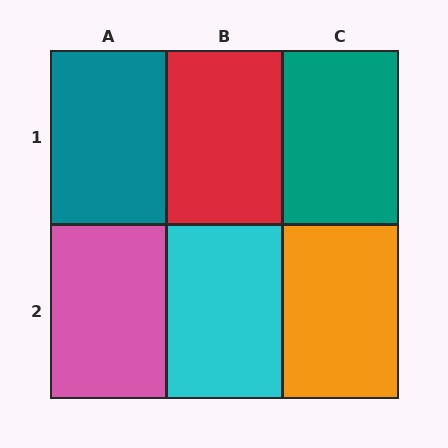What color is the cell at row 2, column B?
Cyan.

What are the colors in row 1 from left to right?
Teal, red, teal.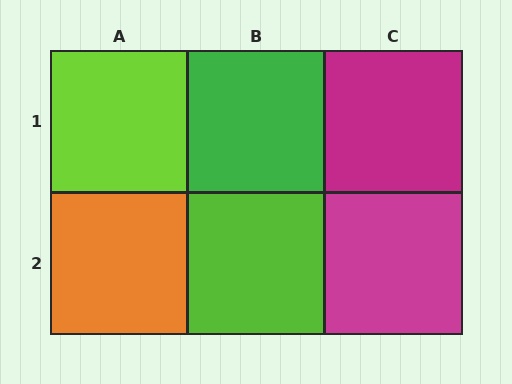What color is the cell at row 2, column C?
Magenta.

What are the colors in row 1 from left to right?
Lime, green, magenta.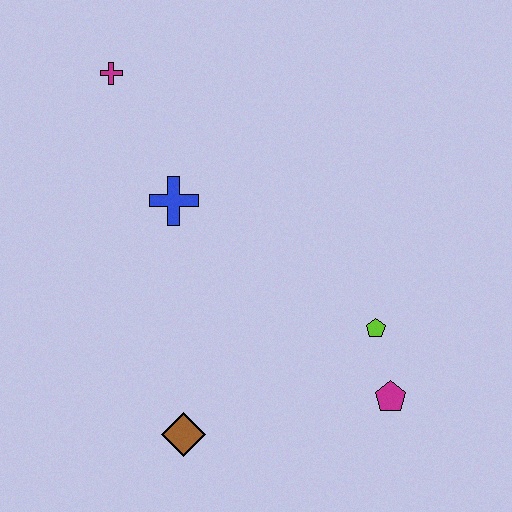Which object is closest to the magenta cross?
The blue cross is closest to the magenta cross.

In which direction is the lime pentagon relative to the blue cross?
The lime pentagon is to the right of the blue cross.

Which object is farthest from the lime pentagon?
The magenta cross is farthest from the lime pentagon.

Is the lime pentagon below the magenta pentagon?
No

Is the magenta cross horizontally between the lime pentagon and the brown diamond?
No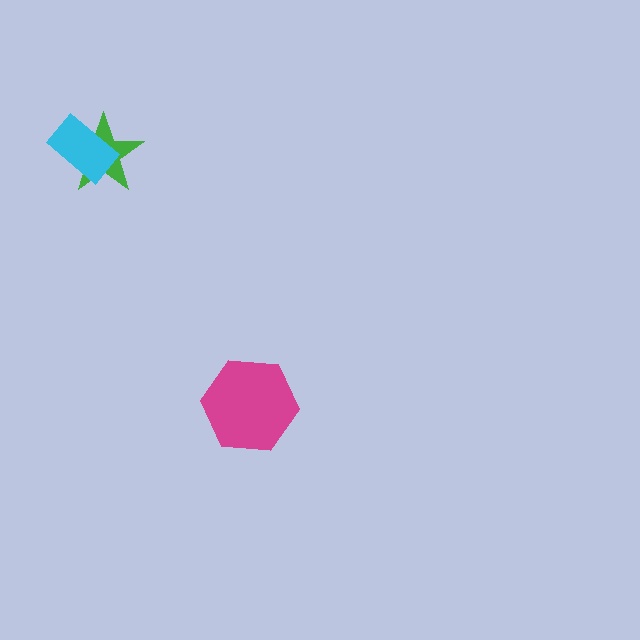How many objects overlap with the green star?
1 object overlaps with the green star.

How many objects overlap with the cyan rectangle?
1 object overlaps with the cyan rectangle.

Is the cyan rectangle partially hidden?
No, no other shape covers it.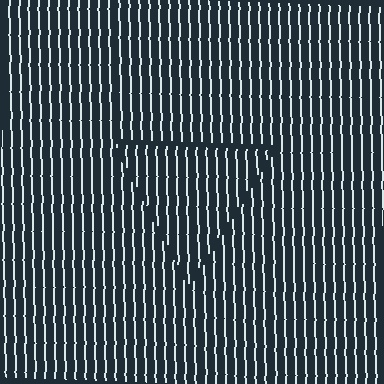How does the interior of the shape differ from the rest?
The interior of the shape contains the same grating, shifted by half a period — the contour is defined by the phase discontinuity where line-ends from the inner and outer gratings abut.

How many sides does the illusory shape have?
3 sides — the line-ends trace a triangle.